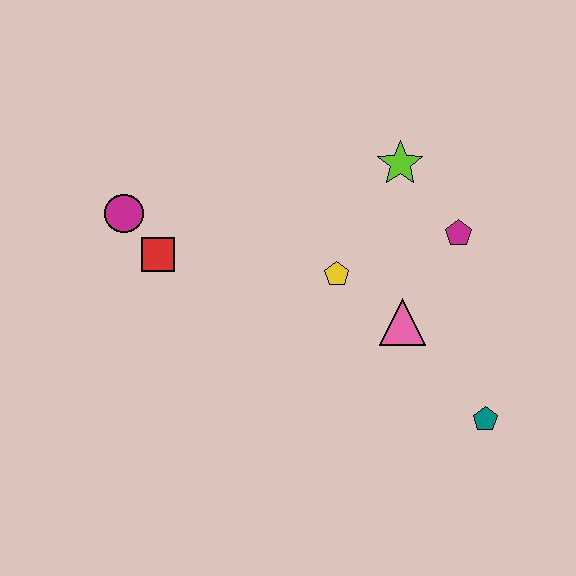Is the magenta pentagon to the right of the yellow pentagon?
Yes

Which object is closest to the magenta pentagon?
The lime star is closest to the magenta pentagon.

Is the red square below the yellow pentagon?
No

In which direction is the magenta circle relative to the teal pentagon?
The magenta circle is to the left of the teal pentagon.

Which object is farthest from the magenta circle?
The teal pentagon is farthest from the magenta circle.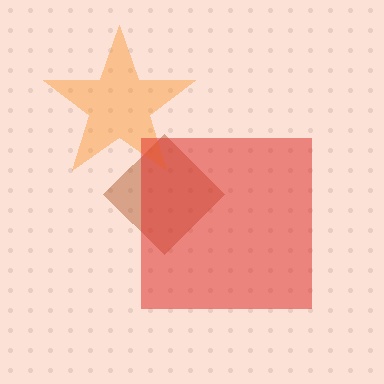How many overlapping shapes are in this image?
There are 3 overlapping shapes in the image.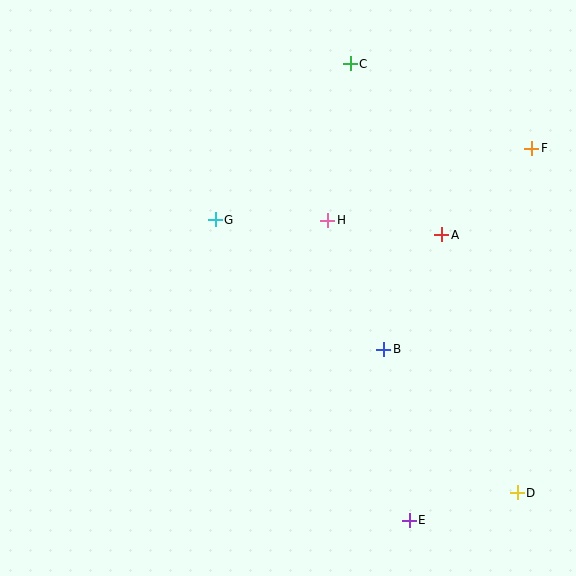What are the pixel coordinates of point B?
Point B is at (384, 349).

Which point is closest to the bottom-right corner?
Point D is closest to the bottom-right corner.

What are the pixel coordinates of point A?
Point A is at (442, 235).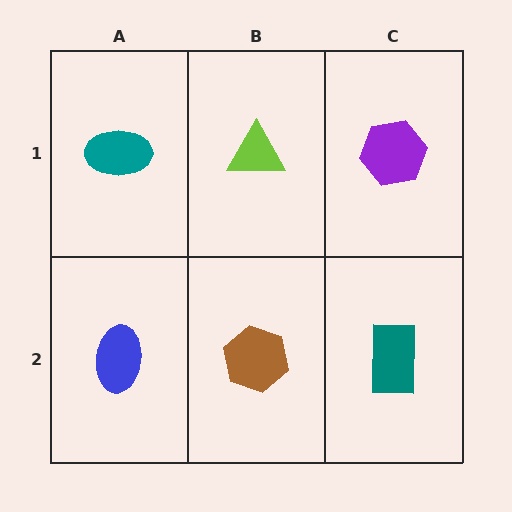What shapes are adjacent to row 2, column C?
A purple hexagon (row 1, column C), a brown hexagon (row 2, column B).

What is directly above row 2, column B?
A lime triangle.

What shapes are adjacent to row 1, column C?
A teal rectangle (row 2, column C), a lime triangle (row 1, column B).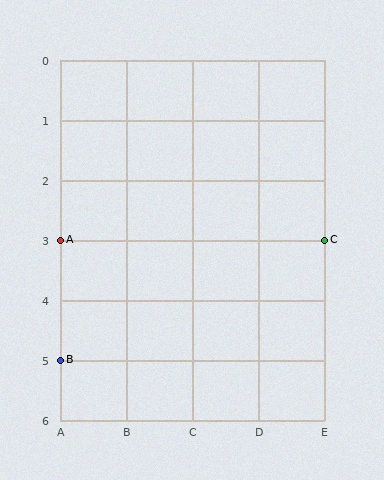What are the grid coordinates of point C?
Point C is at grid coordinates (E, 3).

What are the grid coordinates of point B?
Point B is at grid coordinates (A, 5).